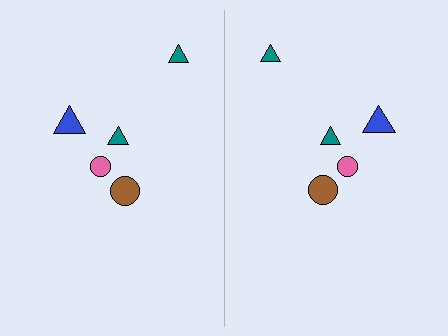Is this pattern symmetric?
Yes, this pattern has bilateral (reflection) symmetry.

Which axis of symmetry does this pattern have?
The pattern has a vertical axis of symmetry running through the center of the image.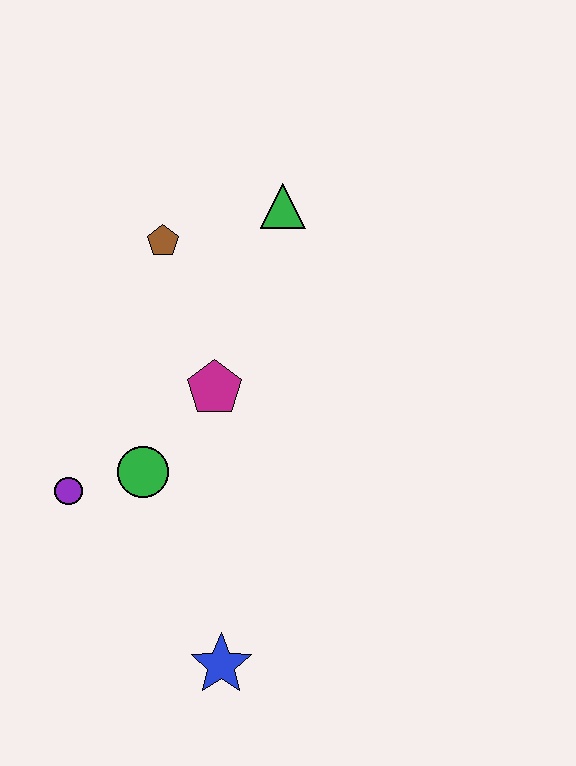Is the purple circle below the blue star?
No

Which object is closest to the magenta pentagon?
The green circle is closest to the magenta pentagon.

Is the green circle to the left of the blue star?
Yes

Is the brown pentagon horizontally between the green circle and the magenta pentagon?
Yes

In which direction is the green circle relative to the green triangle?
The green circle is below the green triangle.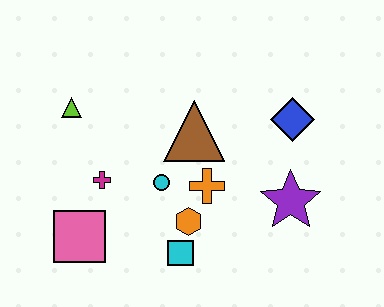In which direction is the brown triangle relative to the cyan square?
The brown triangle is above the cyan square.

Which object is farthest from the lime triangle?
The purple star is farthest from the lime triangle.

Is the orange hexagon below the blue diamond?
Yes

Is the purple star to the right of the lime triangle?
Yes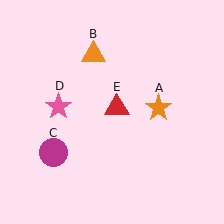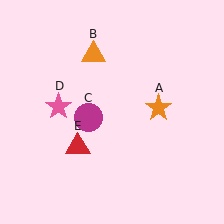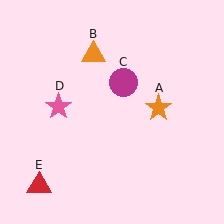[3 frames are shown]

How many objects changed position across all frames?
2 objects changed position: magenta circle (object C), red triangle (object E).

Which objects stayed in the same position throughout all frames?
Orange star (object A) and orange triangle (object B) and pink star (object D) remained stationary.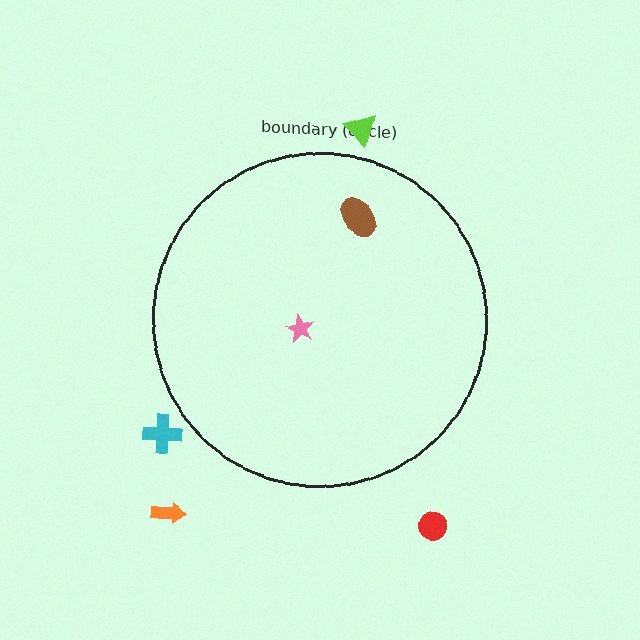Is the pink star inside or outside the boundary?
Inside.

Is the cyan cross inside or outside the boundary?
Outside.